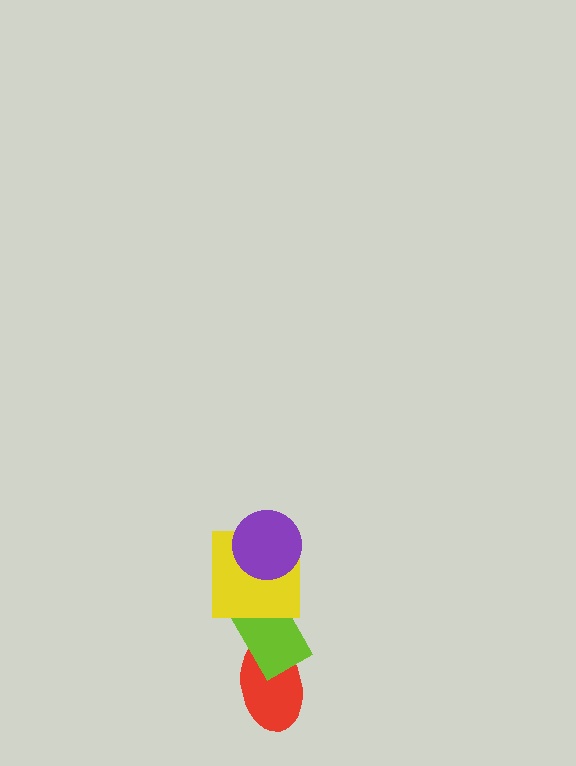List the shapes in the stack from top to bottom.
From top to bottom: the purple circle, the yellow square, the lime rectangle, the red ellipse.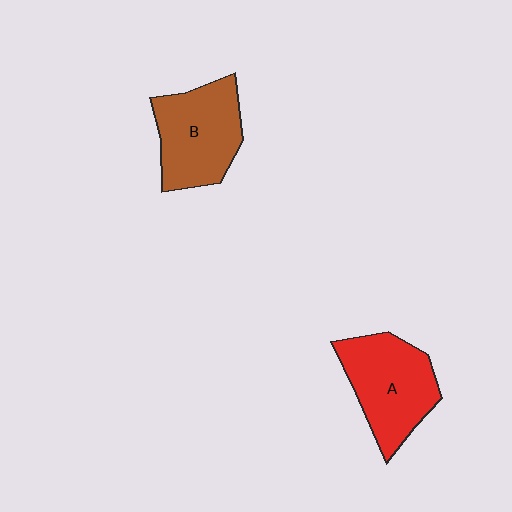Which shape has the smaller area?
Shape B (brown).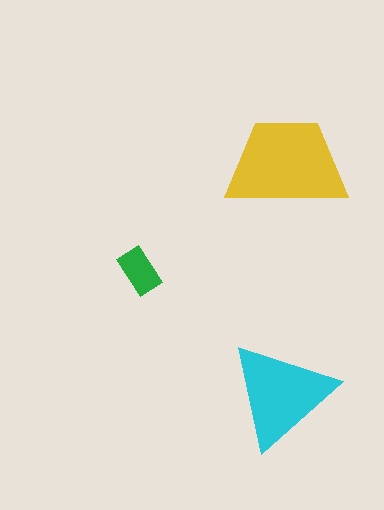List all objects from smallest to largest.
The green rectangle, the cyan triangle, the yellow trapezoid.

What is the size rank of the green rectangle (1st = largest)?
3rd.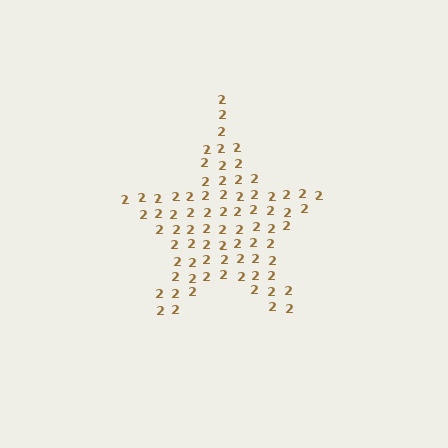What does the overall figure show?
The overall figure shows a star.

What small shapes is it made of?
It is made of small digit 2's.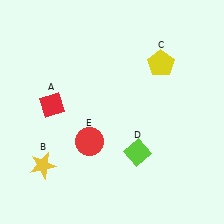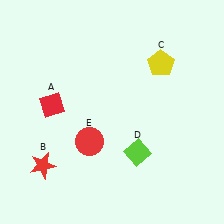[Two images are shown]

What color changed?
The star (B) changed from yellow in Image 1 to red in Image 2.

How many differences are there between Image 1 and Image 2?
There is 1 difference between the two images.